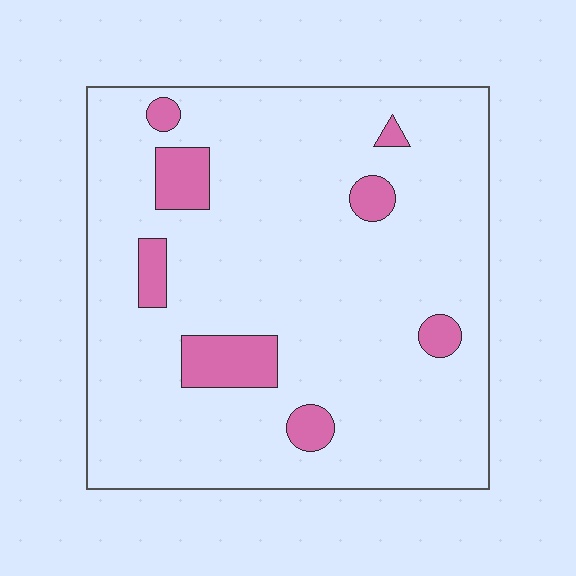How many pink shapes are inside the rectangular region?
8.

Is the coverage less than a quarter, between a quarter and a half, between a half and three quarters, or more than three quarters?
Less than a quarter.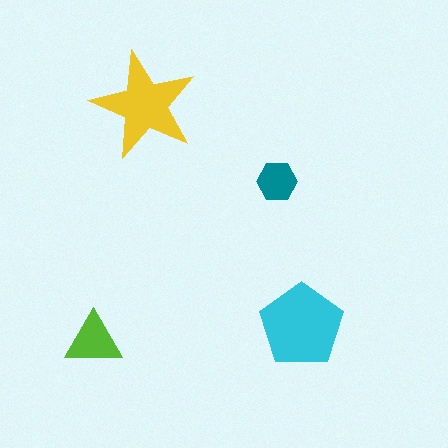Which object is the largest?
The cyan pentagon.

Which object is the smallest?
The teal hexagon.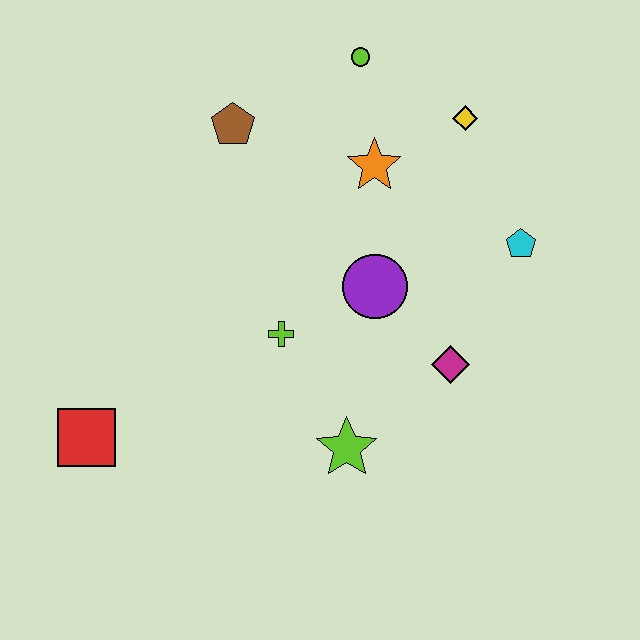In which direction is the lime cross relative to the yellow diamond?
The lime cross is below the yellow diamond.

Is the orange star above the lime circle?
No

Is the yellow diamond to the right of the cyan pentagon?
No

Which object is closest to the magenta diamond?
The purple circle is closest to the magenta diamond.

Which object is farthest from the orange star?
The red square is farthest from the orange star.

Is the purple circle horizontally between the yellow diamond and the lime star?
Yes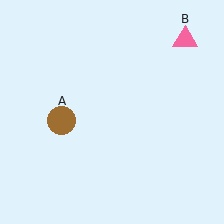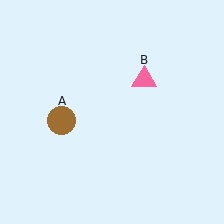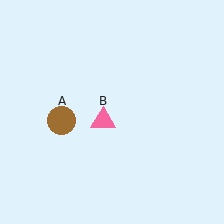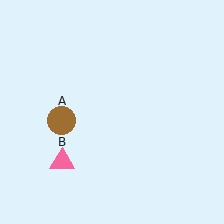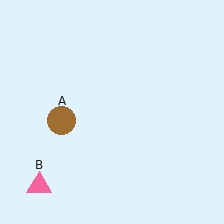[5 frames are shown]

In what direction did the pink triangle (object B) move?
The pink triangle (object B) moved down and to the left.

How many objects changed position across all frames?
1 object changed position: pink triangle (object B).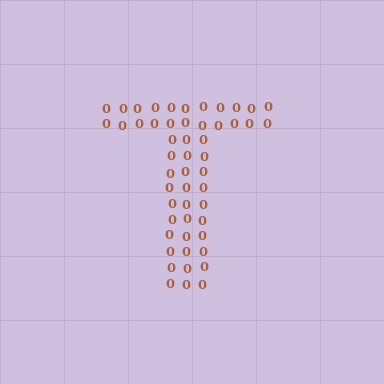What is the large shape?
The large shape is the letter T.